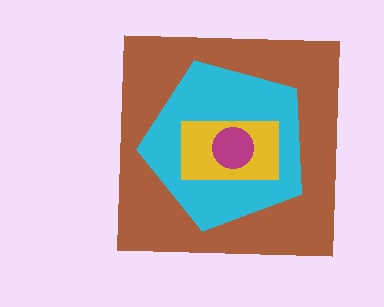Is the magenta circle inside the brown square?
Yes.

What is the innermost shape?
The magenta circle.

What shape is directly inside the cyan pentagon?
The yellow rectangle.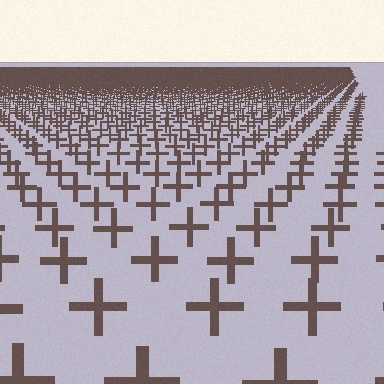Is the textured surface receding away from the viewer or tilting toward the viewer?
The surface is receding away from the viewer. Texture elements get smaller and denser toward the top.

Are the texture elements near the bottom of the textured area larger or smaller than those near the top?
Larger. Near the bottom, elements are closer to the viewer and appear at a bigger on-screen size.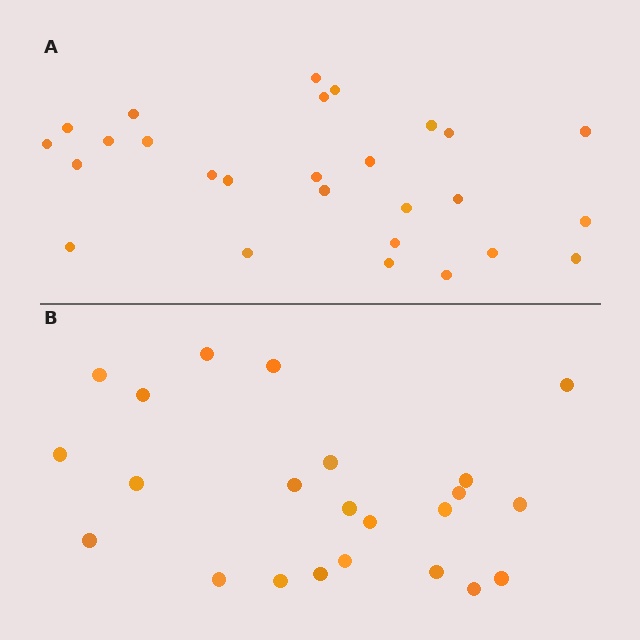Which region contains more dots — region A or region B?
Region A (the top region) has more dots.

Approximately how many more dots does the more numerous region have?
Region A has about 4 more dots than region B.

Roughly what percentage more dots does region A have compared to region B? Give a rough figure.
About 15% more.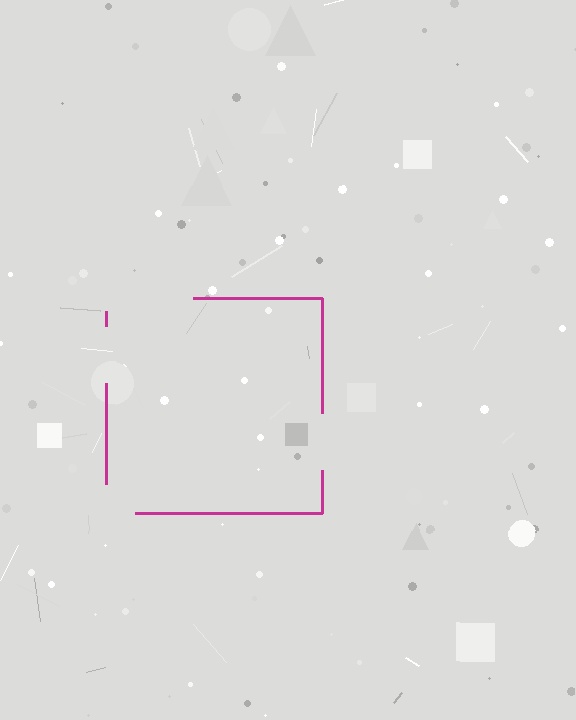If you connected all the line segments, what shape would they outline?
They would outline a square.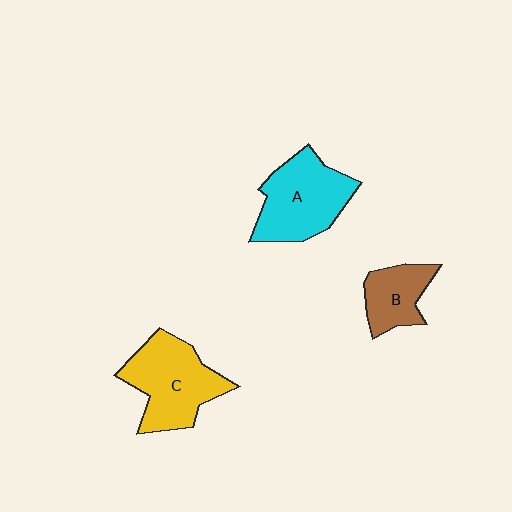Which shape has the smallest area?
Shape B (brown).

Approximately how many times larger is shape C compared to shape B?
Approximately 1.8 times.